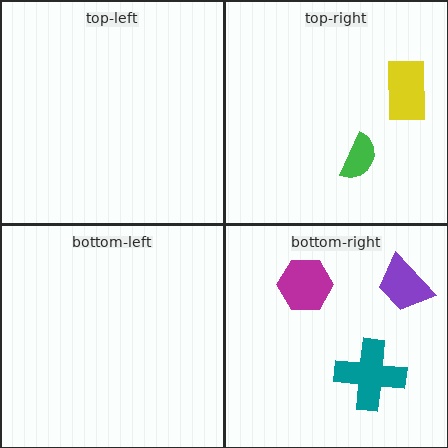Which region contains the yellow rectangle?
The top-right region.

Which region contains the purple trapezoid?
The bottom-right region.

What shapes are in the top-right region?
The green semicircle, the yellow rectangle.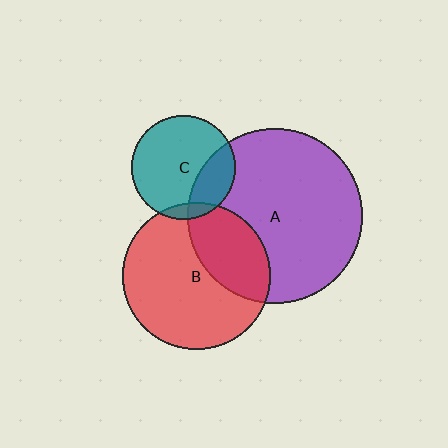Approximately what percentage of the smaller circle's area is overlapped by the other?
Approximately 10%.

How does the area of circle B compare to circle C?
Approximately 2.0 times.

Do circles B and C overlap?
Yes.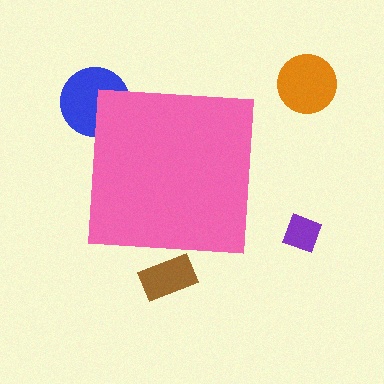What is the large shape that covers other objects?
A pink square.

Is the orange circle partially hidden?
No, the orange circle is fully visible.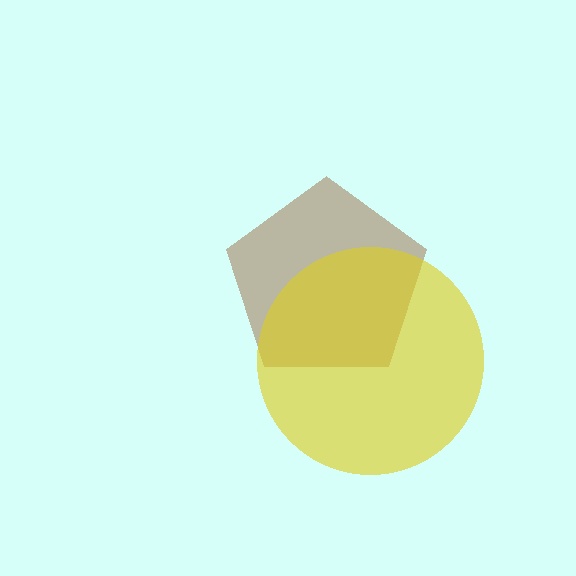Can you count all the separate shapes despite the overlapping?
Yes, there are 2 separate shapes.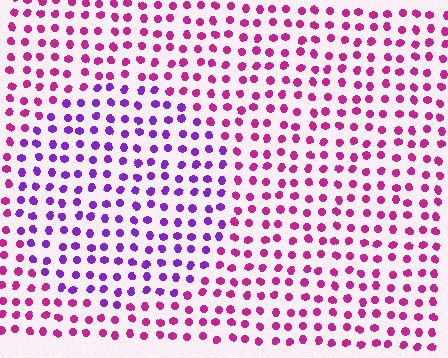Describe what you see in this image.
The image is filled with small magenta elements in a uniform arrangement. A circle-shaped region is visible where the elements are tinted to a slightly different hue, forming a subtle color boundary.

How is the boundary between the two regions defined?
The boundary is defined purely by a slight shift in hue (about 43 degrees). Spacing, size, and orientation are identical on both sides.